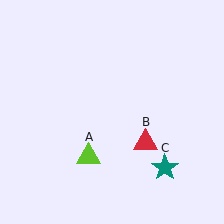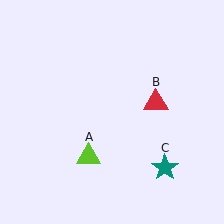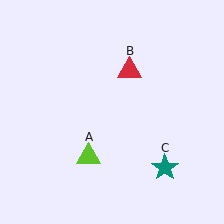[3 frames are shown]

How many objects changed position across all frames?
1 object changed position: red triangle (object B).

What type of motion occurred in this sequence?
The red triangle (object B) rotated counterclockwise around the center of the scene.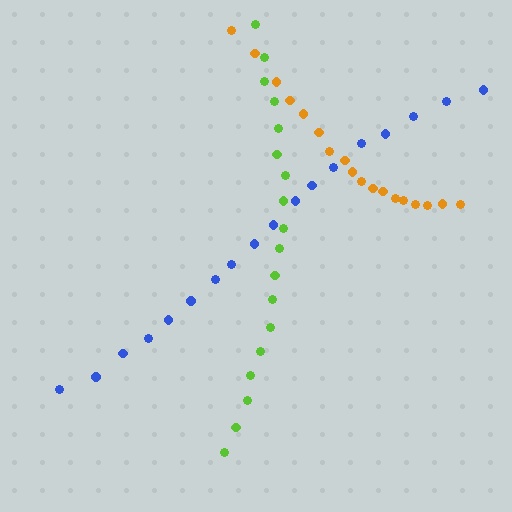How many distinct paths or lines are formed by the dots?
There are 3 distinct paths.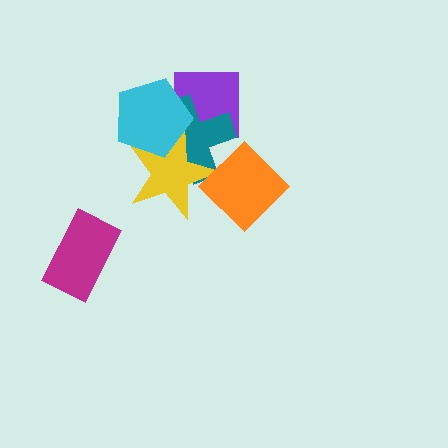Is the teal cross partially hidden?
Yes, it is partially covered by another shape.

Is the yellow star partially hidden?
Yes, it is partially covered by another shape.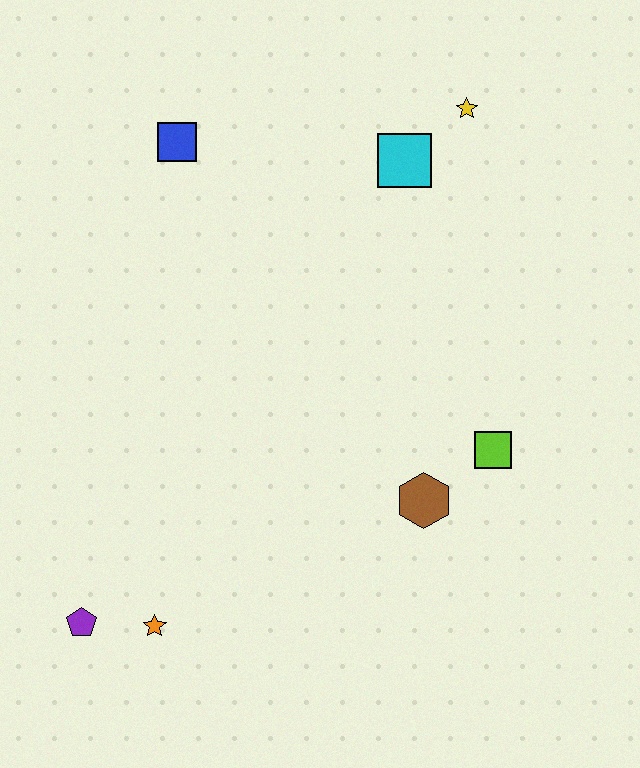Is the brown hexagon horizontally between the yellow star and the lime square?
No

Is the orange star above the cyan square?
No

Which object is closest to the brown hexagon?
The lime square is closest to the brown hexagon.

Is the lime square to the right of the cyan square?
Yes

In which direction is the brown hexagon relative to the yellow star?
The brown hexagon is below the yellow star.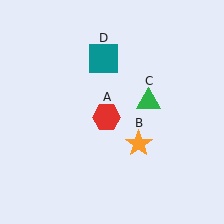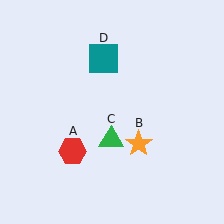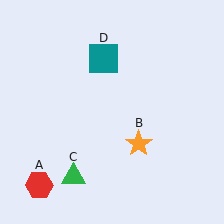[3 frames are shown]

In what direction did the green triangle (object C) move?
The green triangle (object C) moved down and to the left.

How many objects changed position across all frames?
2 objects changed position: red hexagon (object A), green triangle (object C).